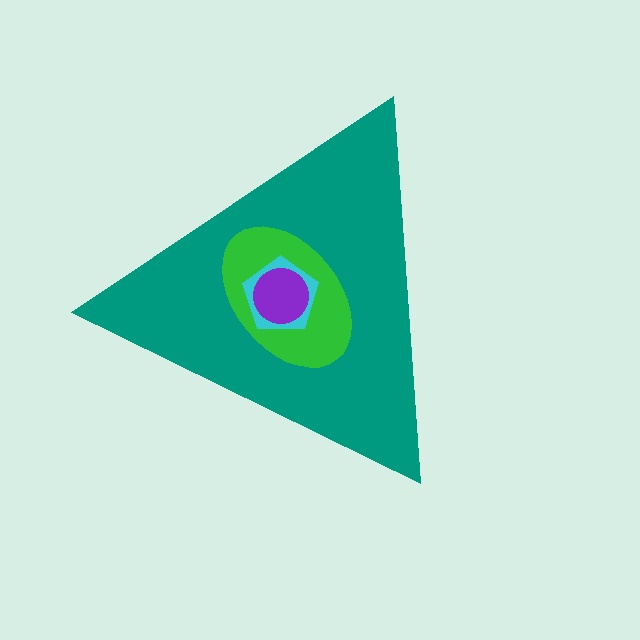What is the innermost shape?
The purple circle.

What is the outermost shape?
The teal triangle.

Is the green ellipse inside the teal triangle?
Yes.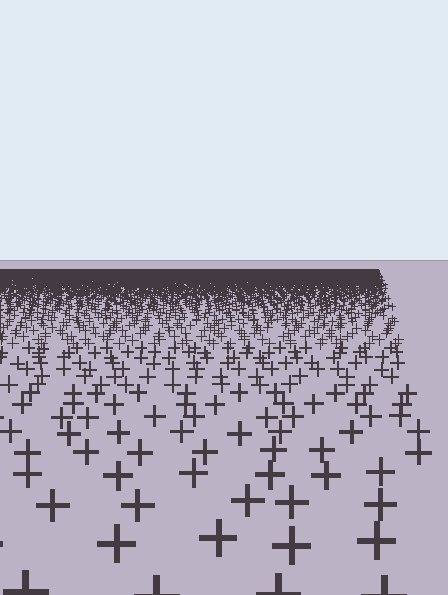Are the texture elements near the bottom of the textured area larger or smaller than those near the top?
Larger. Near the bottom, elements are closer to the viewer and appear at a bigger on-screen size.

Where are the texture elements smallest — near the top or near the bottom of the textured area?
Near the top.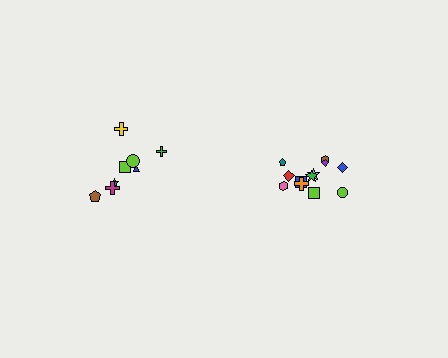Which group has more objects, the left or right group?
The right group.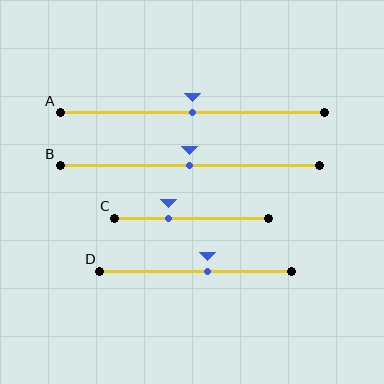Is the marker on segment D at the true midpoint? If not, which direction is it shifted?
No, the marker on segment D is shifted to the right by about 6% of the segment length.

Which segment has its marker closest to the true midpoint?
Segment A has its marker closest to the true midpoint.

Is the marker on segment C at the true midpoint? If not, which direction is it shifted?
No, the marker on segment C is shifted to the left by about 15% of the segment length.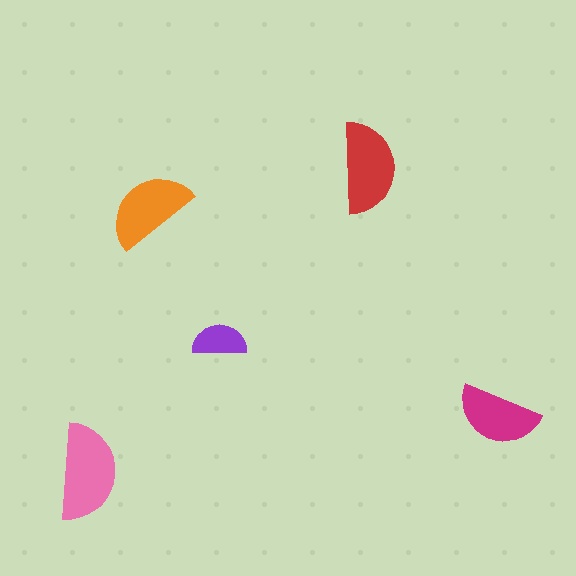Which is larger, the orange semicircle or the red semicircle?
The red one.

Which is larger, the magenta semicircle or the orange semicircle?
The orange one.